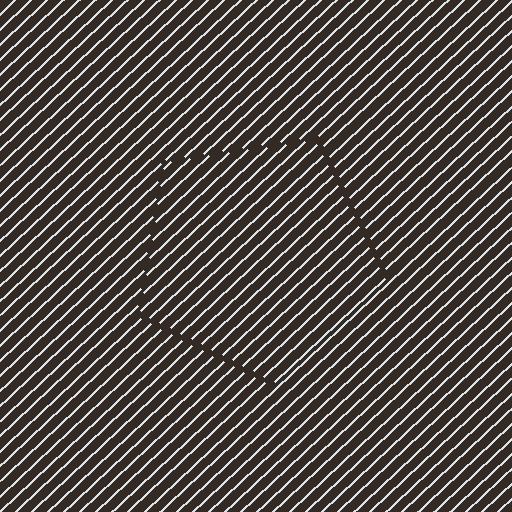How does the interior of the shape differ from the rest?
The interior of the shape contains the same grating, shifted by half a period — the contour is defined by the phase discontinuity where line-ends from the inner and outer gratings abut.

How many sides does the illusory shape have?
5 sides — the line-ends trace a pentagon.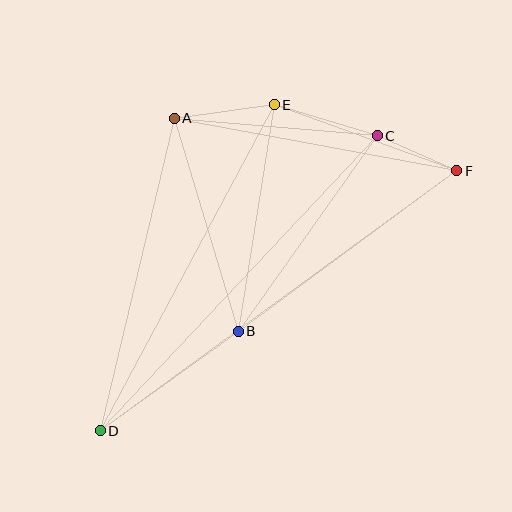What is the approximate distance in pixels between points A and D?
The distance between A and D is approximately 321 pixels.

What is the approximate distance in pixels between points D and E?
The distance between D and E is approximately 369 pixels.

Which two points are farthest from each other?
Points D and F are farthest from each other.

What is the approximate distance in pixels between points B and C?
The distance between B and C is approximately 240 pixels.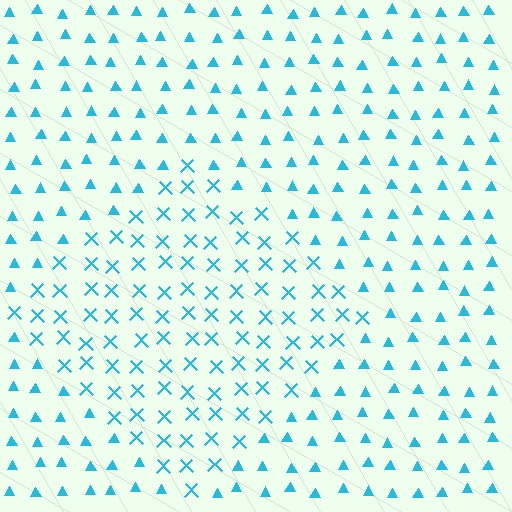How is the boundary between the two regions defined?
The boundary is defined by a change in element shape: X marks inside vs. triangles outside. All elements share the same color and spacing.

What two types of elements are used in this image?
The image uses X marks inside the diamond region and triangles outside it.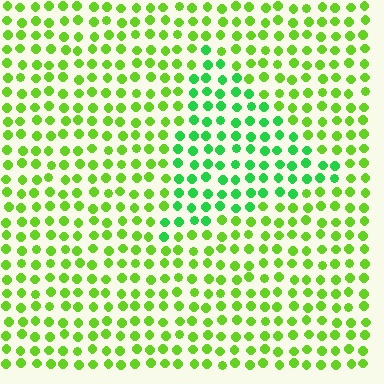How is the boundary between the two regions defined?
The boundary is defined purely by a slight shift in hue (about 34 degrees). Spacing, size, and orientation are identical on both sides.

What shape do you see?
I see a triangle.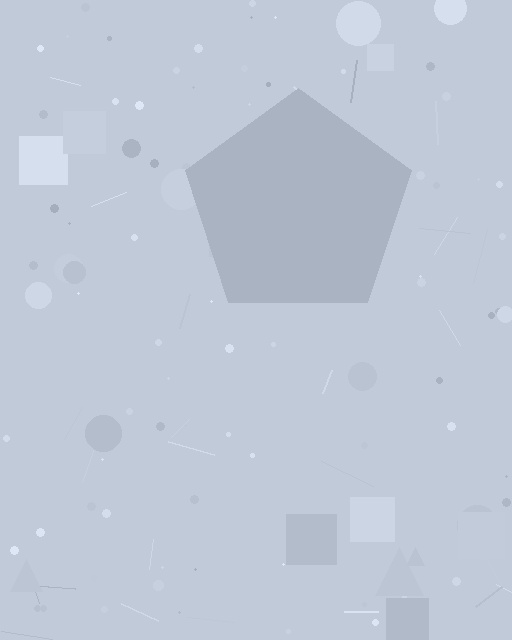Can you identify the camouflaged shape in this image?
The camouflaged shape is a pentagon.